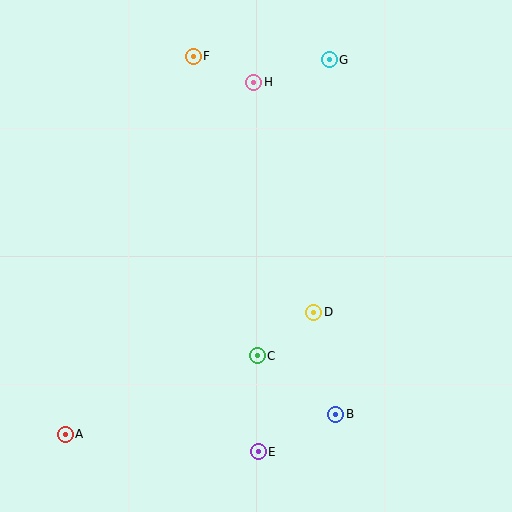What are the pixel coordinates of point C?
Point C is at (257, 356).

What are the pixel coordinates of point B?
Point B is at (336, 414).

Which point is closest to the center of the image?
Point D at (314, 312) is closest to the center.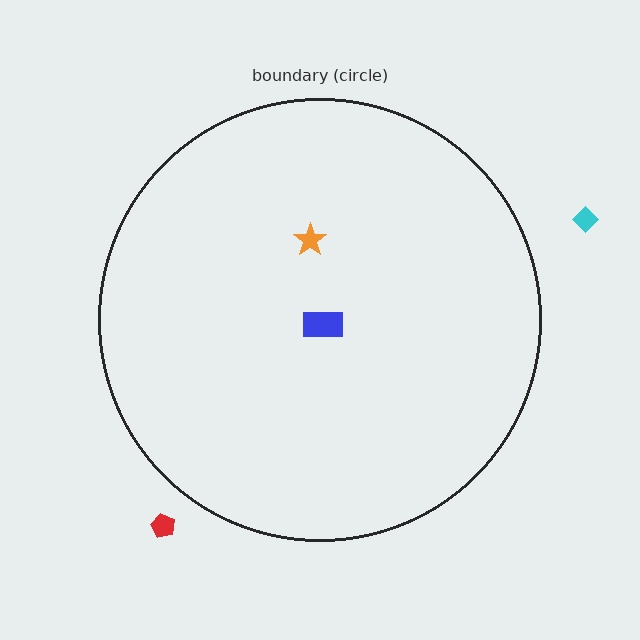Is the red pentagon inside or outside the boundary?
Outside.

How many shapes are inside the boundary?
2 inside, 2 outside.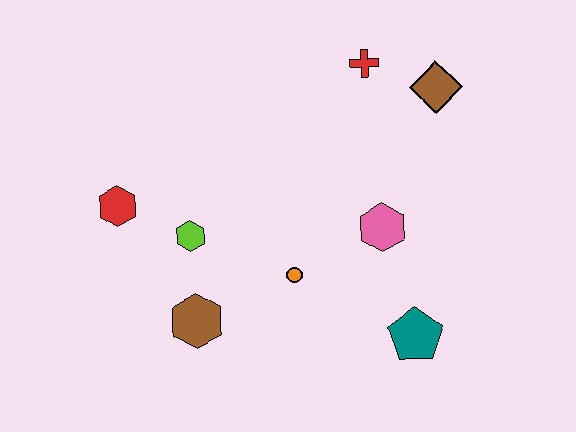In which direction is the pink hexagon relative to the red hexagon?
The pink hexagon is to the right of the red hexagon.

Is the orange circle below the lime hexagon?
Yes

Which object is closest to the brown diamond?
The red cross is closest to the brown diamond.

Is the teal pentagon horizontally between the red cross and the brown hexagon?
No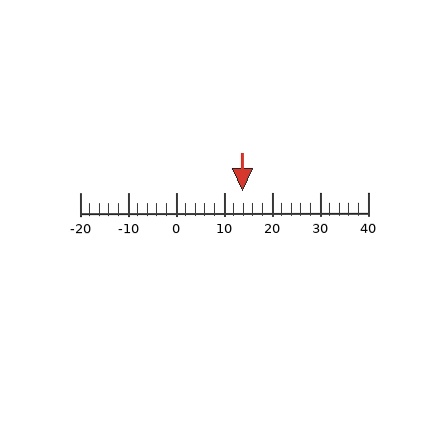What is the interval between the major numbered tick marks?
The major tick marks are spaced 10 units apart.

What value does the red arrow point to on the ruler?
The red arrow points to approximately 14.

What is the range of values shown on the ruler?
The ruler shows values from -20 to 40.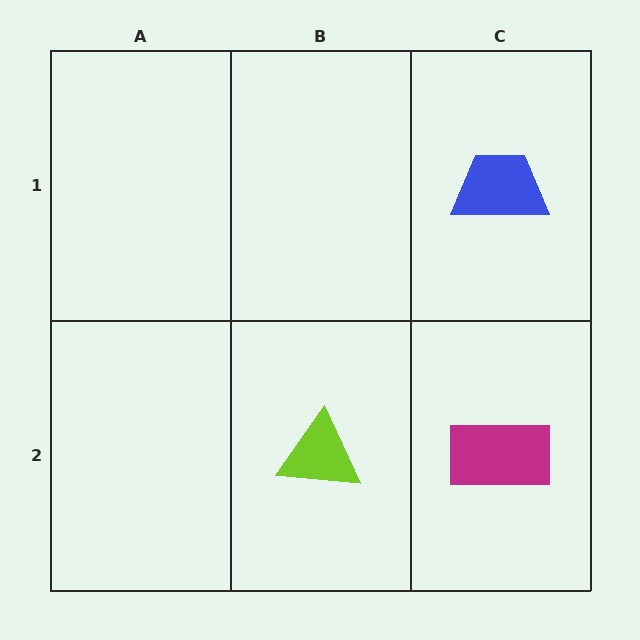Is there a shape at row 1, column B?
No, that cell is empty.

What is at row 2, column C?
A magenta rectangle.